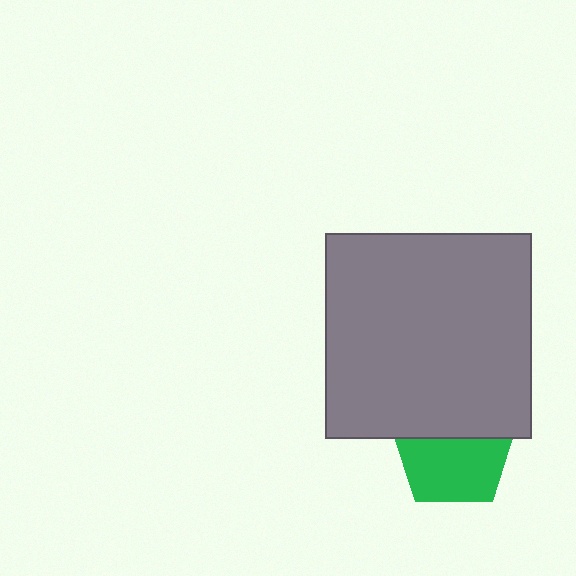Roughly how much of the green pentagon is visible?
About half of it is visible (roughly 59%).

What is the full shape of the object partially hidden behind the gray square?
The partially hidden object is a green pentagon.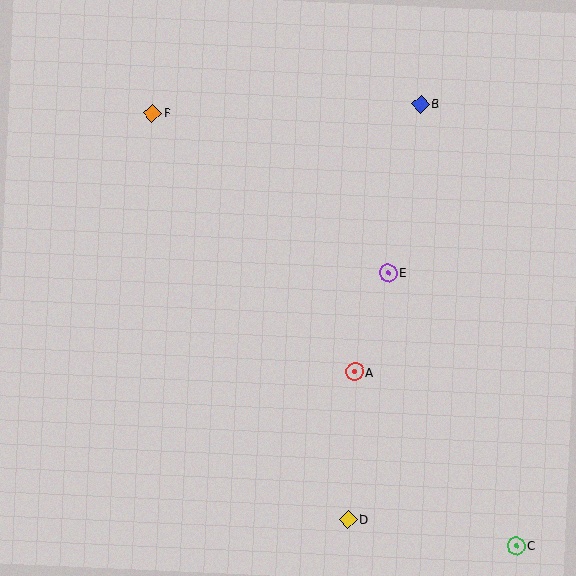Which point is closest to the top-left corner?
Point F is closest to the top-left corner.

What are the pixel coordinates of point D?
Point D is at (348, 519).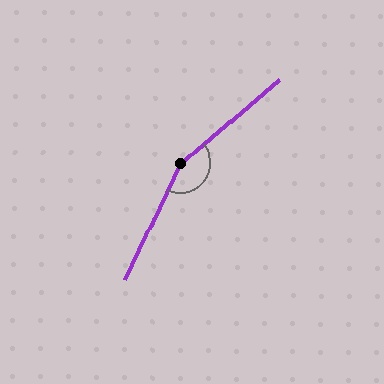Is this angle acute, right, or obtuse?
It is obtuse.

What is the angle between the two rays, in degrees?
Approximately 156 degrees.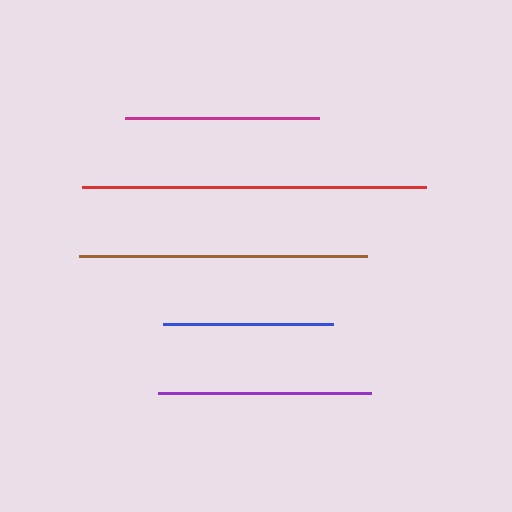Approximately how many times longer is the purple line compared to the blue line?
The purple line is approximately 1.3 times the length of the blue line.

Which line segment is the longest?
The red line is the longest at approximately 344 pixels.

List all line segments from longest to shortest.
From longest to shortest: red, brown, purple, magenta, blue.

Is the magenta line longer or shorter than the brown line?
The brown line is longer than the magenta line.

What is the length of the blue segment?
The blue segment is approximately 170 pixels long.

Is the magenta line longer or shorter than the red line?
The red line is longer than the magenta line.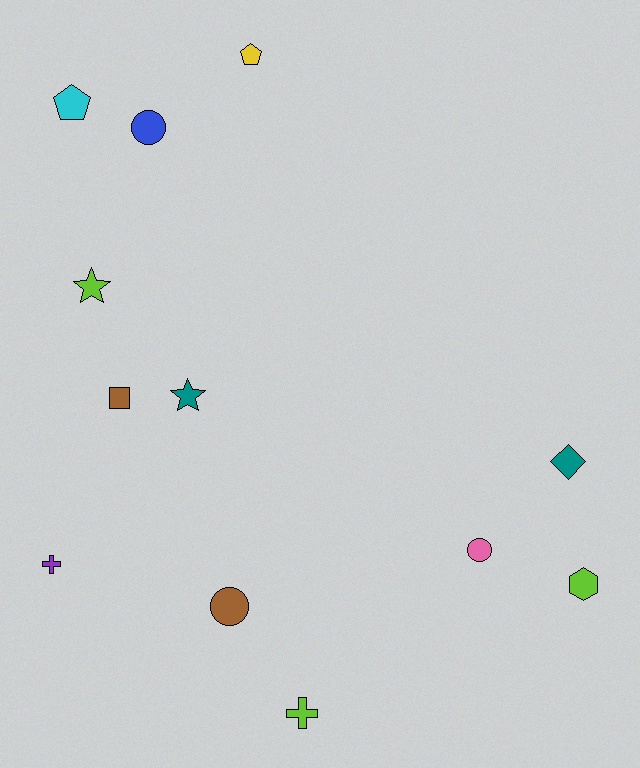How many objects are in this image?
There are 12 objects.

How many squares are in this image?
There is 1 square.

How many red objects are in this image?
There are no red objects.